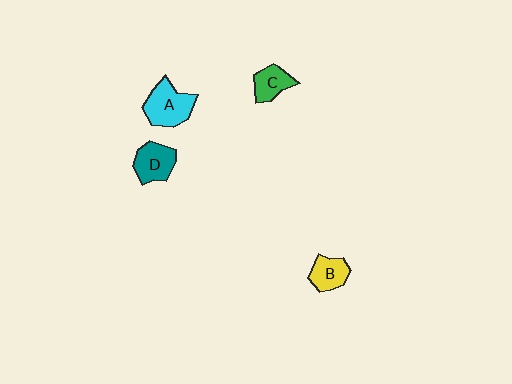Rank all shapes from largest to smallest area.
From largest to smallest: A (cyan), D (teal), B (yellow), C (green).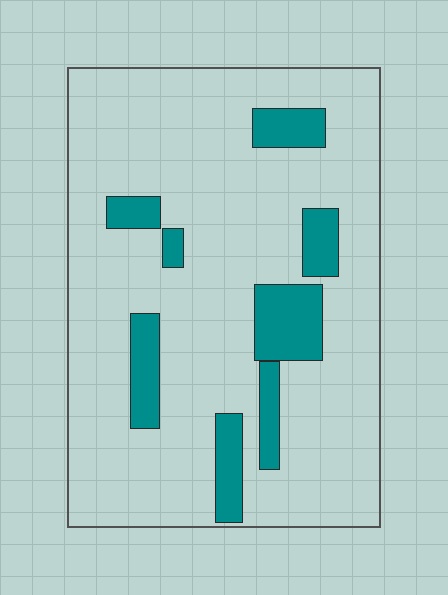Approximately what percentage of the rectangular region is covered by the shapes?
Approximately 15%.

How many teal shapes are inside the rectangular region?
8.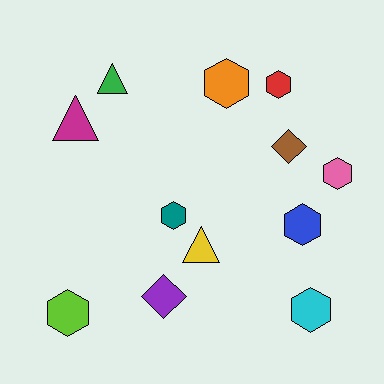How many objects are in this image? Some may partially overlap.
There are 12 objects.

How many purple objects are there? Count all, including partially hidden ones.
There is 1 purple object.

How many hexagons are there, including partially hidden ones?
There are 7 hexagons.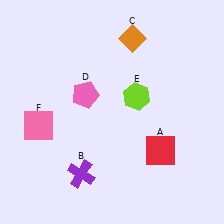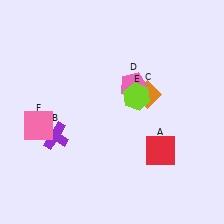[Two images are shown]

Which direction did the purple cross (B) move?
The purple cross (B) moved up.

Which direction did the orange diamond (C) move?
The orange diamond (C) moved down.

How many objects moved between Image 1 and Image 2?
3 objects moved between the two images.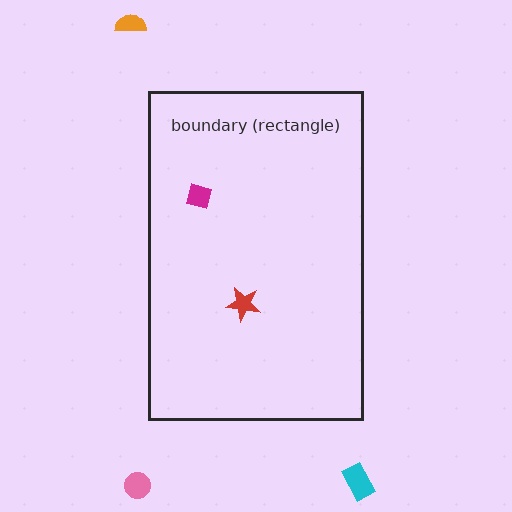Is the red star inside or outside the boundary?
Inside.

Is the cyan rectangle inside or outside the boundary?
Outside.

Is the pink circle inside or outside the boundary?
Outside.